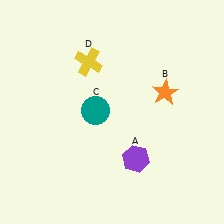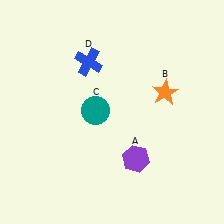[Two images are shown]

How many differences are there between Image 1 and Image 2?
There is 1 difference between the two images.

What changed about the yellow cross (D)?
In Image 1, D is yellow. In Image 2, it changed to blue.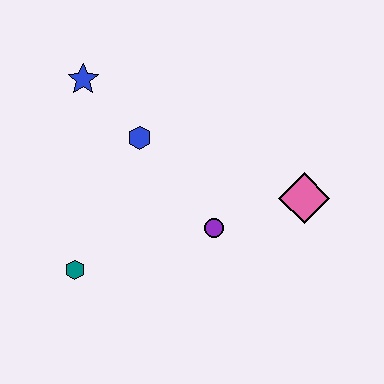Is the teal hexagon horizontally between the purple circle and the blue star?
No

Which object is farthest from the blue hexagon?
The pink diamond is farthest from the blue hexagon.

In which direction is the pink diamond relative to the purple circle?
The pink diamond is to the right of the purple circle.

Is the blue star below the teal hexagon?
No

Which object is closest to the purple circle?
The pink diamond is closest to the purple circle.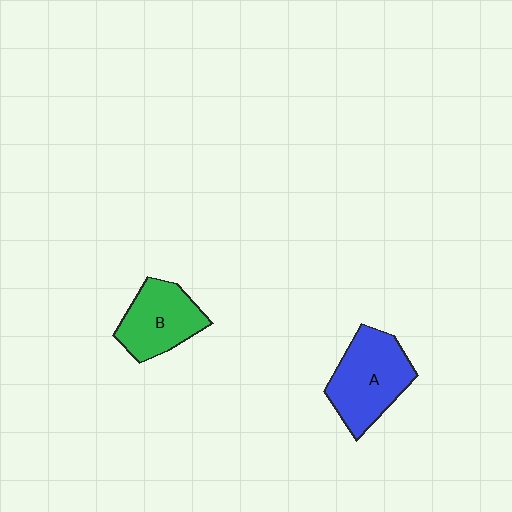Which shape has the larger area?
Shape A (blue).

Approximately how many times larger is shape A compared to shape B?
Approximately 1.2 times.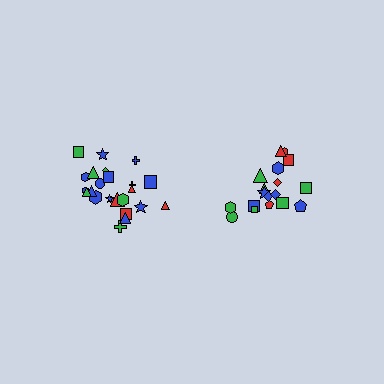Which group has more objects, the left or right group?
The left group.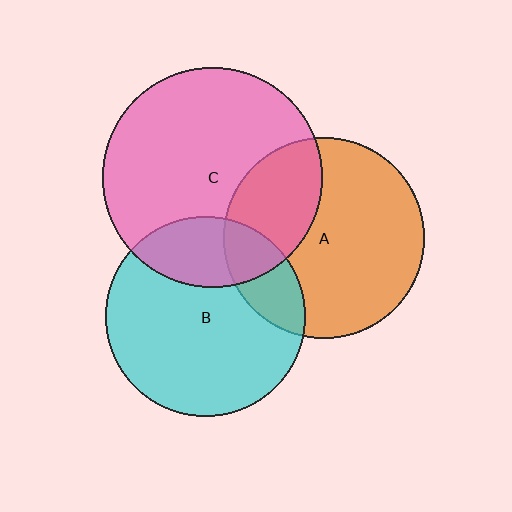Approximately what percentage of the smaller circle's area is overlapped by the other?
Approximately 20%.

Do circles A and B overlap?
Yes.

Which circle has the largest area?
Circle C (pink).